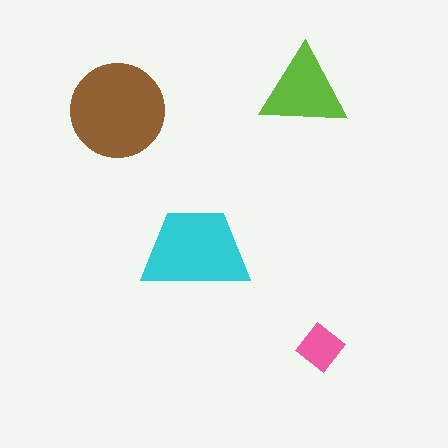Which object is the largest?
The brown circle.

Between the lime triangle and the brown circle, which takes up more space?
The brown circle.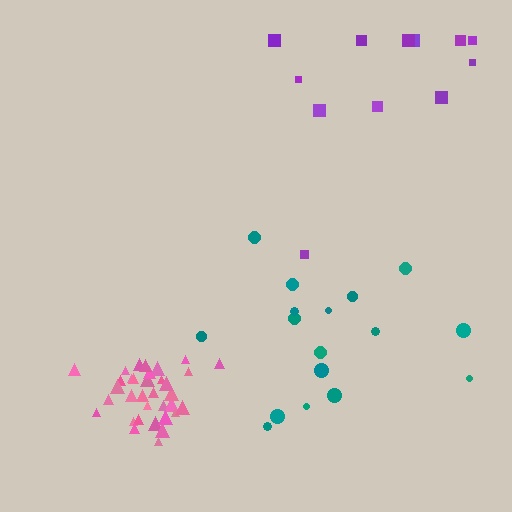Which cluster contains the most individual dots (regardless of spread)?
Pink (35).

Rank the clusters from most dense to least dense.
pink, teal, purple.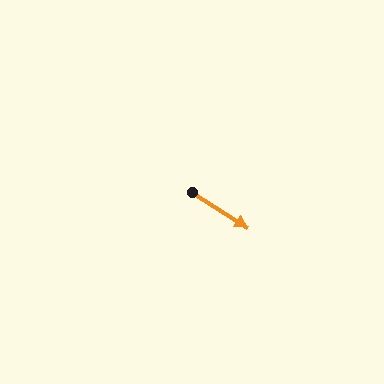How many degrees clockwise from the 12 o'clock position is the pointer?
Approximately 123 degrees.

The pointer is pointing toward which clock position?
Roughly 4 o'clock.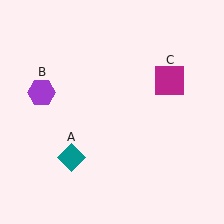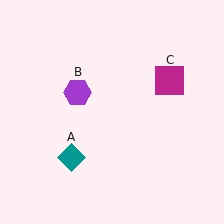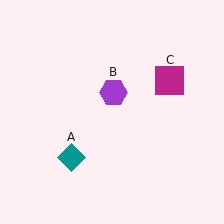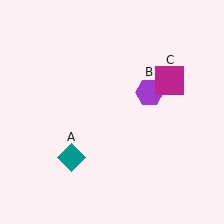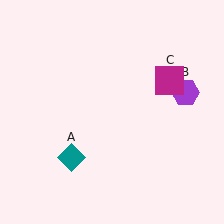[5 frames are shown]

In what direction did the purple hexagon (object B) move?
The purple hexagon (object B) moved right.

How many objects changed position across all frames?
1 object changed position: purple hexagon (object B).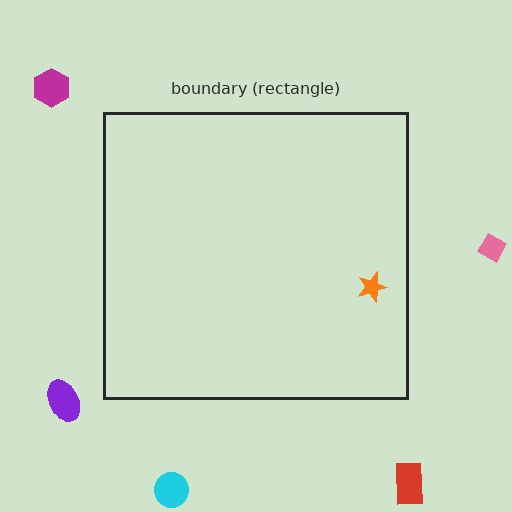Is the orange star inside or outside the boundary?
Inside.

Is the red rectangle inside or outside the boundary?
Outside.